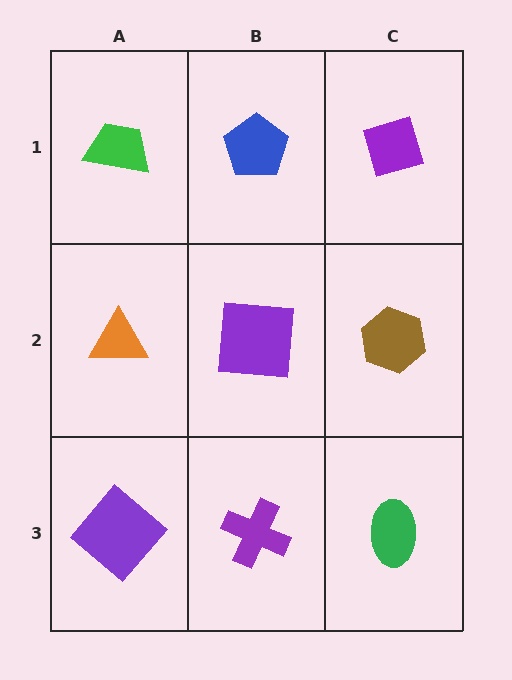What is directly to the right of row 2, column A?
A purple square.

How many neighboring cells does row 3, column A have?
2.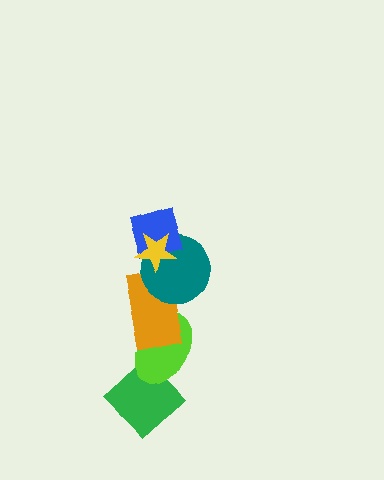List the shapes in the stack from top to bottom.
From top to bottom: the yellow star, the blue diamond, the teal circle, the orange rectangle, the lime ellipse, the green diamond.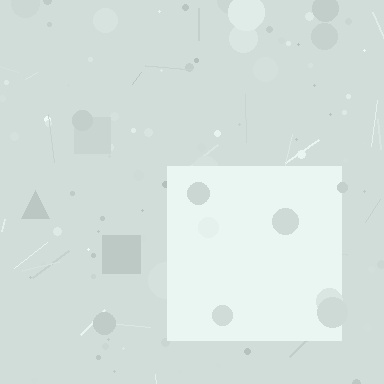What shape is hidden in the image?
A square is hidden in the image.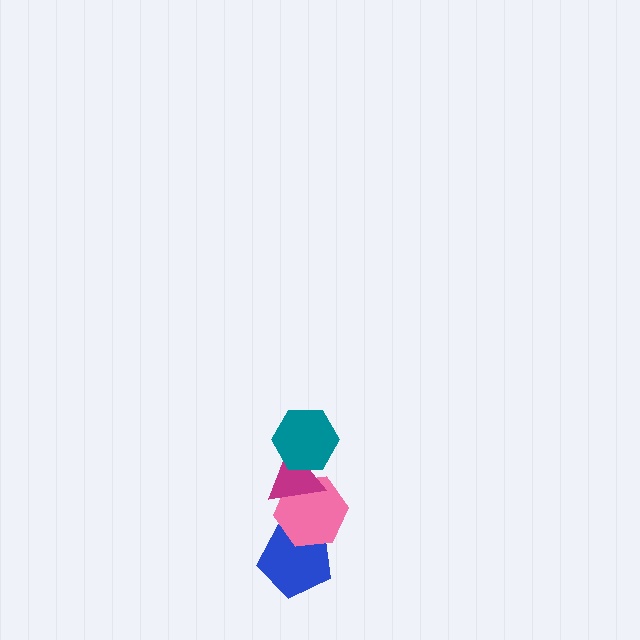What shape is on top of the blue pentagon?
The pink hexagon is on top of the blue pentagon.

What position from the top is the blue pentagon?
The blue pentagon is 4th from the top.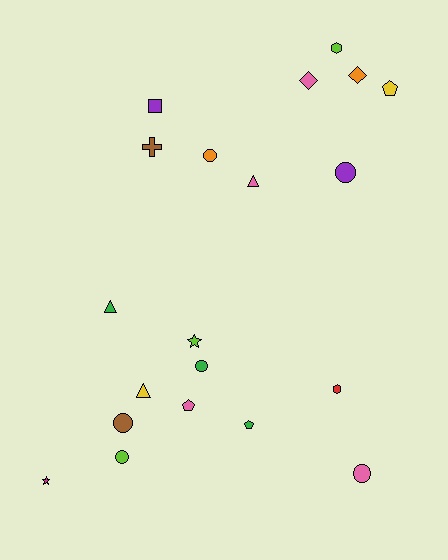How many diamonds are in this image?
There are 2 diamonds.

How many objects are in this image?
There are 20 objects.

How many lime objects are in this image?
There are 3 lime objects.